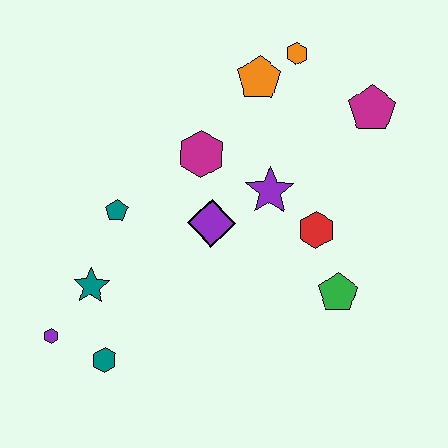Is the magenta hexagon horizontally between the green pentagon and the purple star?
No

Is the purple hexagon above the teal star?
No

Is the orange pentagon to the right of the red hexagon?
No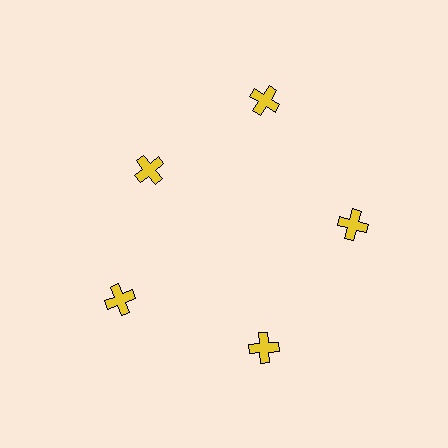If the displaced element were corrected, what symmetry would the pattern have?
It would have 5-fold rotational symmetry — the pattern would map onto itself every 72 degrees.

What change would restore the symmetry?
The symmetry would be restored by moving it outward, back onto the ring so that all 5 crosses sit at equal angles and equal distance from the center.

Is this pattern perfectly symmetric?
No. The 5 yellow crosses are arranged in a ring, but one element near the 10 o'clock position is pulled inward toward the center, breaking the 5-fold rotational symmetry.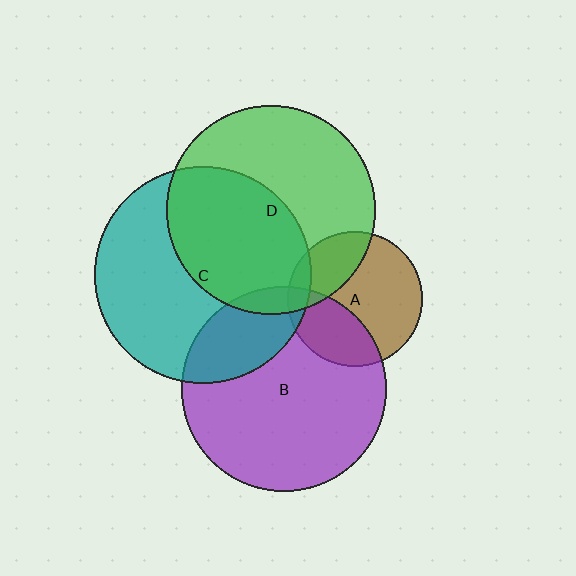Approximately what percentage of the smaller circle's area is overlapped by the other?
Approximately 5%.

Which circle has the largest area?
Circle C (teal).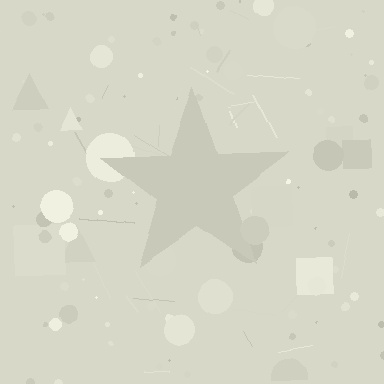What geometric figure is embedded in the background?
A star is embedded in the background.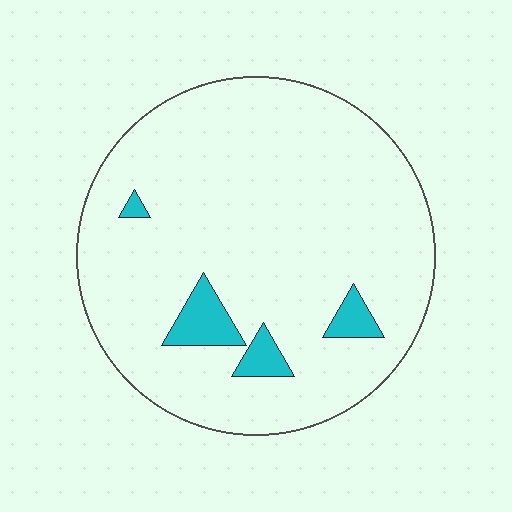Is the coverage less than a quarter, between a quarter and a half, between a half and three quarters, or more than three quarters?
Less than a quarter.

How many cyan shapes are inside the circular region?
4.